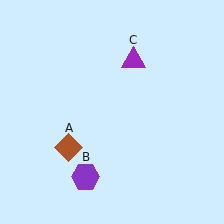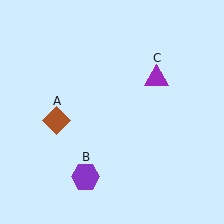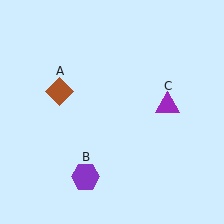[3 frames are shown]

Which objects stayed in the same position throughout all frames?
Purple hexagon (object B) remained stationary.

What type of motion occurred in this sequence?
The brown diamond (object A), purple triangle (object C) rotated clockwise around the center of the scene.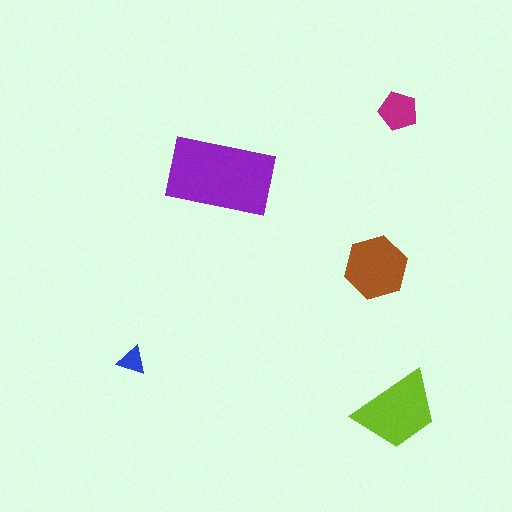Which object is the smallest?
The blue triangle.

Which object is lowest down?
The lime trapezoid is bottommost.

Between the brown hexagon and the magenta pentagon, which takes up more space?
The brown hexagon.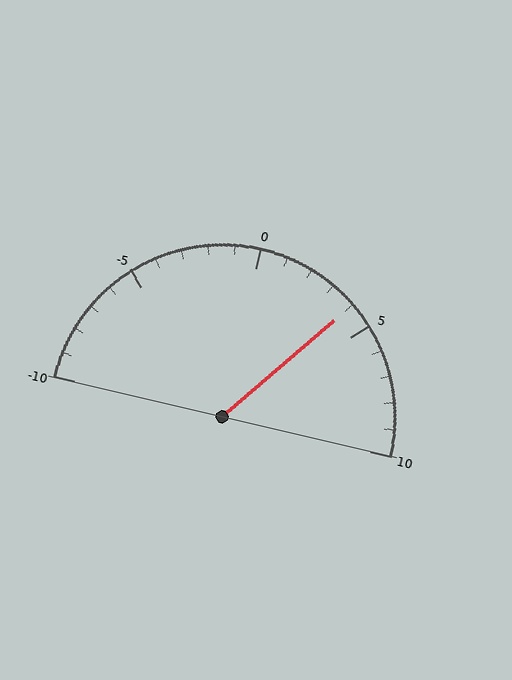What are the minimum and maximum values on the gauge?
The gauge ranges from -10 to 10.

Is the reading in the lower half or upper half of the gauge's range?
The reading is in the upper half of the range (-10 to 10).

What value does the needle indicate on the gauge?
The needle indicates approximately 4.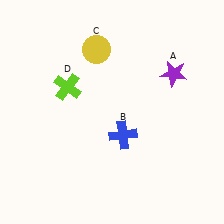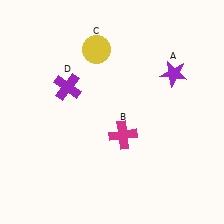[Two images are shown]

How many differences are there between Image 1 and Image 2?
There are 2 differences between the two images.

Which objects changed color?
B changed from blue to magenta. D changed from lime to purple.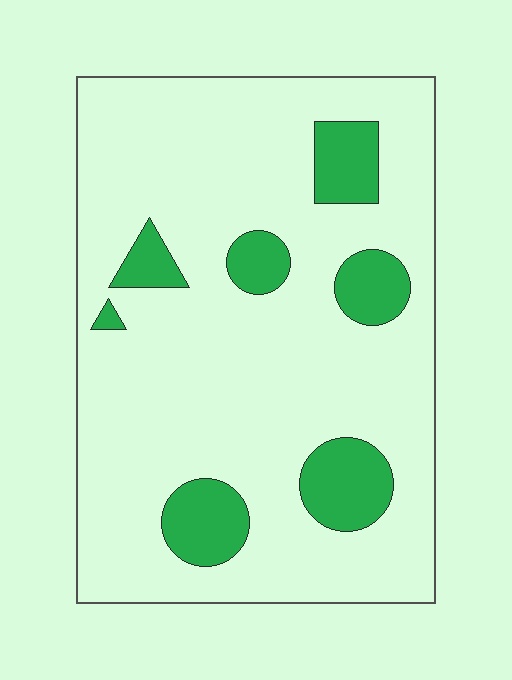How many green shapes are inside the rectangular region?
7.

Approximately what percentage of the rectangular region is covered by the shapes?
Approximately 15%.